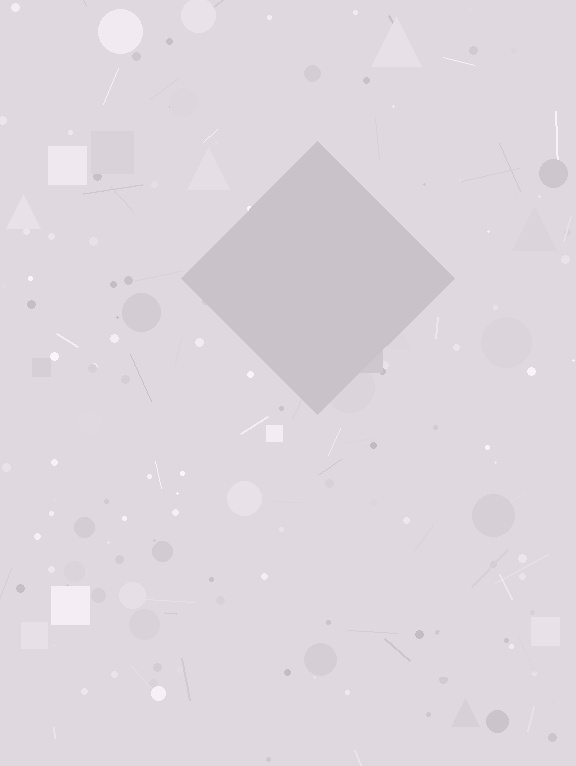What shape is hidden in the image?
A diamond is hidden in the image.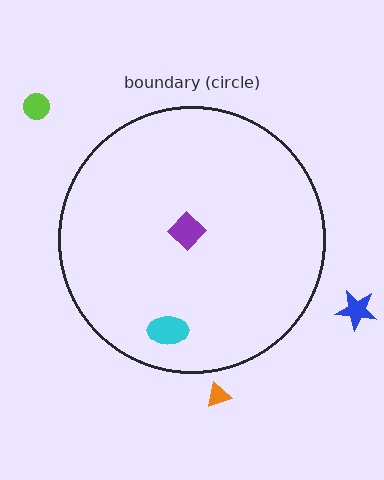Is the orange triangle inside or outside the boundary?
Outside.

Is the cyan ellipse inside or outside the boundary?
Inside.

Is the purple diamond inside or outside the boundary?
Inside.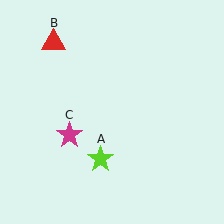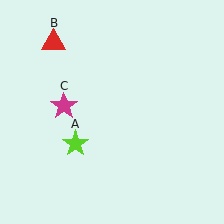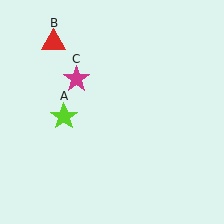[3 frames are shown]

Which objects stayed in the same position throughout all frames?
Red triangle (object B) remained stationary.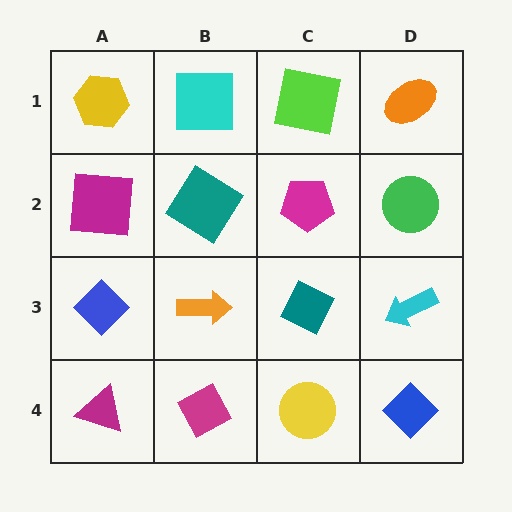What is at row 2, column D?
A green circle.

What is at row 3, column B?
An orange arrow.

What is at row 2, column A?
A magenta square.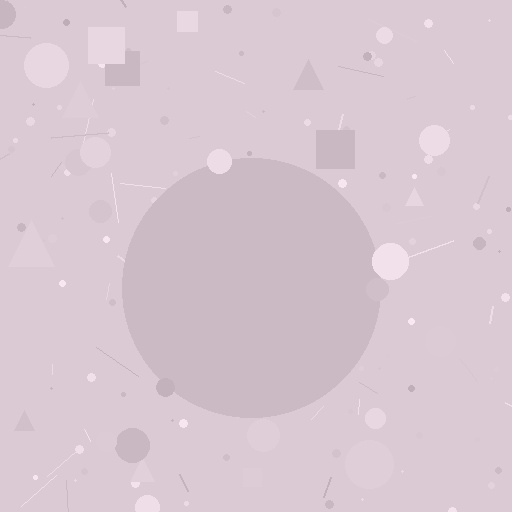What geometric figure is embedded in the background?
A circle is embedded in the background.